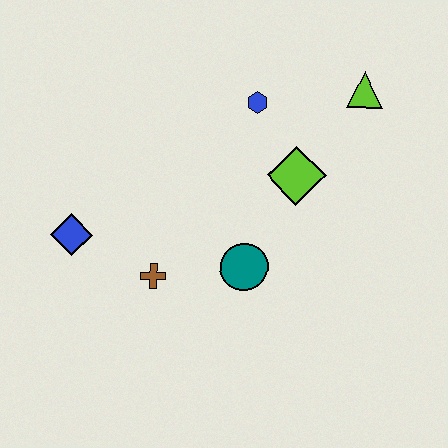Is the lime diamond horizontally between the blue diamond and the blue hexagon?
No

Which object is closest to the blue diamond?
The brown cross is closest to the blue diamond.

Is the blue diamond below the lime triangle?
Yes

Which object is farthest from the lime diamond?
The blue diamond is farthest from the lime diamond.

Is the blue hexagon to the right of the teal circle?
Yes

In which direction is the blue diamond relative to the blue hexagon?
The blue diamond is to the left of the blue hexagon.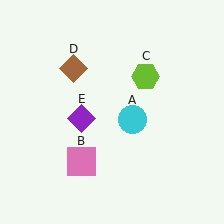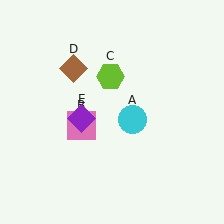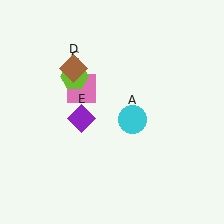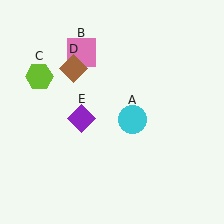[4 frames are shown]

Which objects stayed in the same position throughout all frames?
Cyan circle (object A) and brown diamond (object D) and purple diamond (object E) remained stationary.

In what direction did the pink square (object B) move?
The pink square (object B) moved up.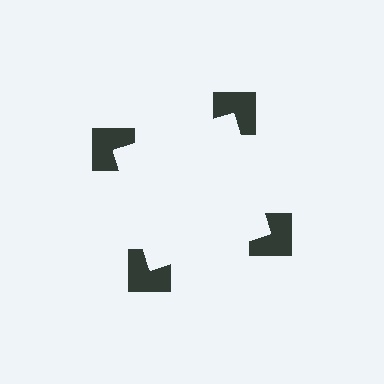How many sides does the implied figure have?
4 sides.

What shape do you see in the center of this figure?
An illusory square — its edges are inferred from the aligned wedge cuts in the notched squares, not physically drawn.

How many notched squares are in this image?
There are 4 — one at each vertex of the illusory square.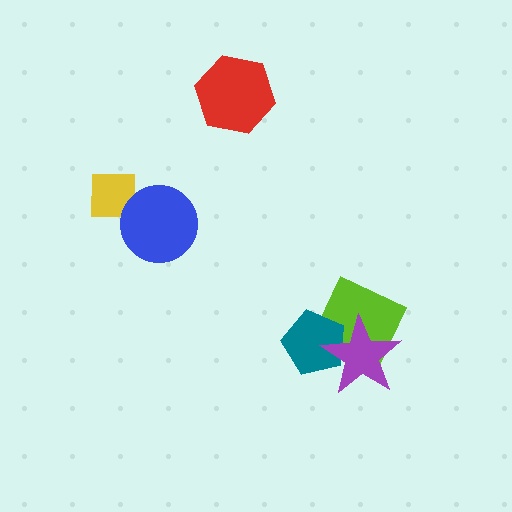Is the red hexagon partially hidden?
No, no other shape covers it.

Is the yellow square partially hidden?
Yes, it is partially covered by another shape.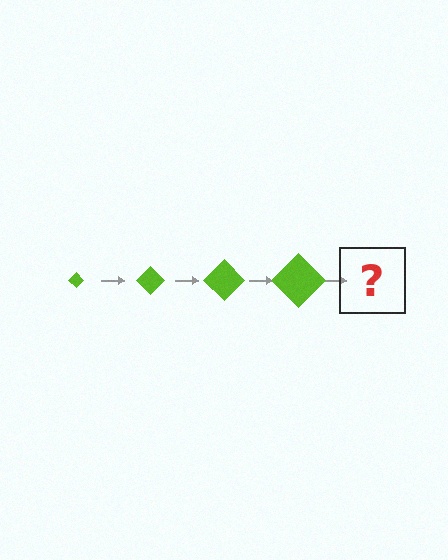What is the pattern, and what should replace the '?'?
The pattern is that the diamond gets progressively larger each step. The '?' should be a lime diamond, larger than the previous one.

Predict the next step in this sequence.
The next step is a lime diamond, larger than the previous one.